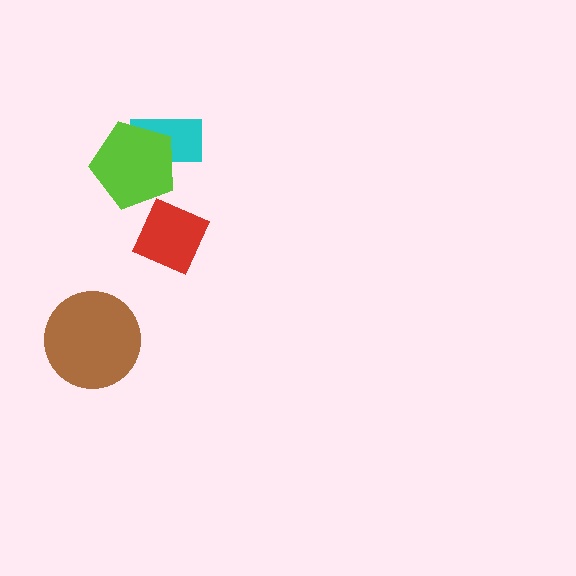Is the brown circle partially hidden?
No, no other shape covers it.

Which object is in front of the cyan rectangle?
The lime pentagon is in front of the cyan rectangle.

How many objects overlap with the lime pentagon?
1 object overlaps with the lime pentagon.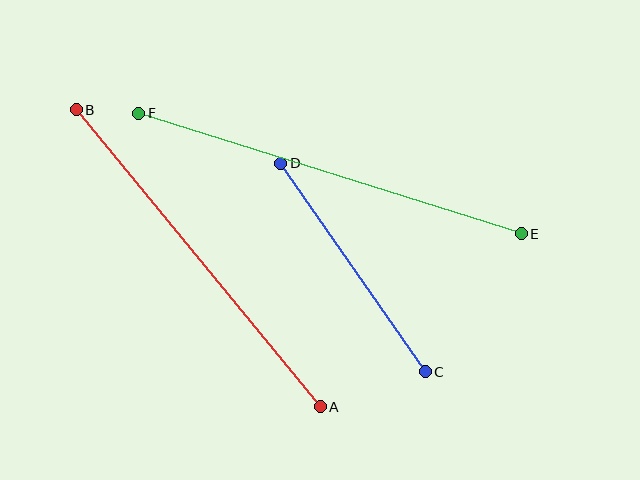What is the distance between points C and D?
The distance is approximately 254 pixels.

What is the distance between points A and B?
The distance is approximately 385 pixels.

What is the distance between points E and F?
The distance is approximately 401 pixels.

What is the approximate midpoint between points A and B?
The midpoint is at approximately (198, 258) pixels.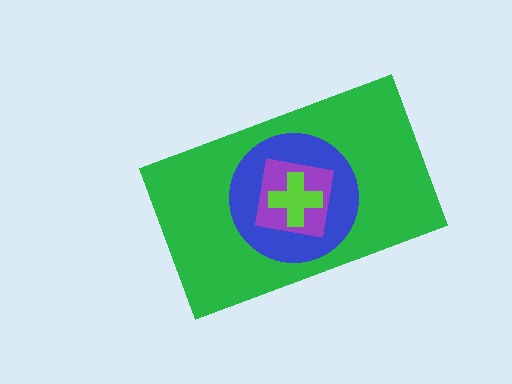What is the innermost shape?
The lime cross.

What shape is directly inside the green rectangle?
The blue circle.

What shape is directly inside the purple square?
The lime cross.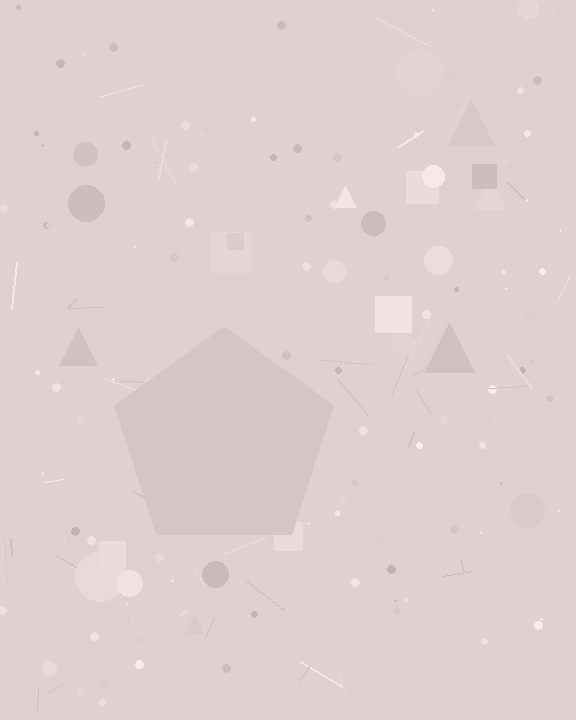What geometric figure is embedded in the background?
A pentagon is embedded in the background.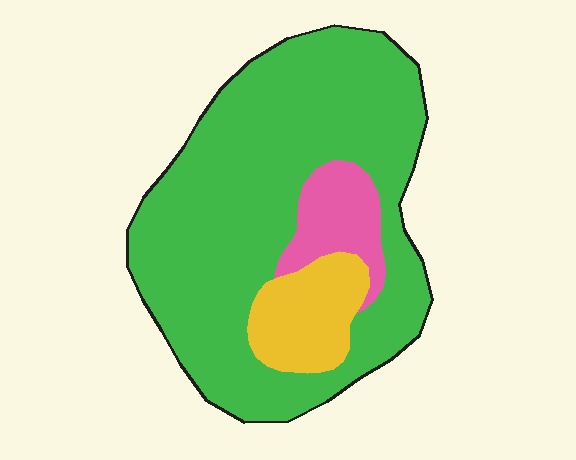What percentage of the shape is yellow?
Yellow covers around 10% of the shape.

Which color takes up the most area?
Green, at roughly 80%.